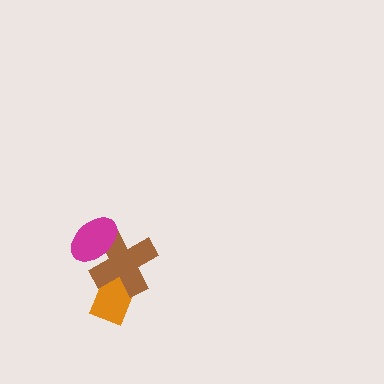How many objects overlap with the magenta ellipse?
1 object overlaps with the magenta ellipse.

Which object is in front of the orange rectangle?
The brown cross is in front of the orange rectangle.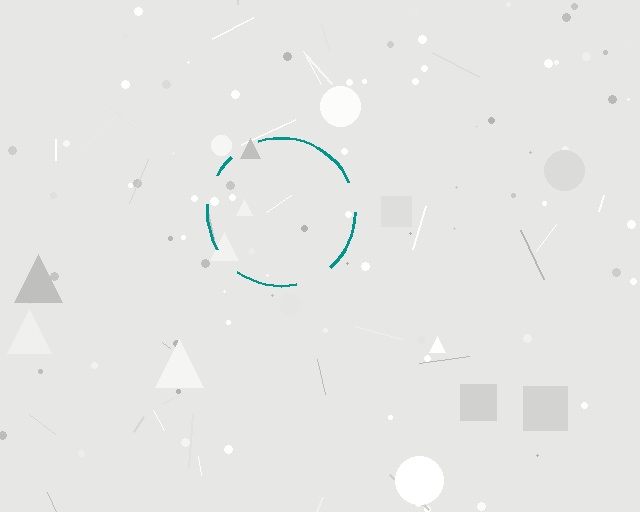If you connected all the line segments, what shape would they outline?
They would outline a circle.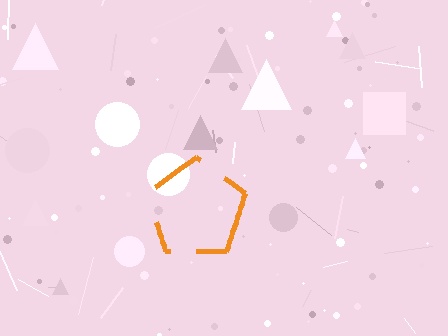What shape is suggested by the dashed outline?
The dashed outline suggests a pentagon.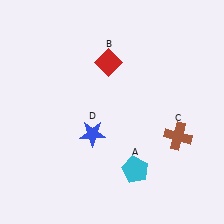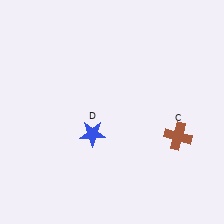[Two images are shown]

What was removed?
The cyan pentagon (A), the red diamond (B) were removed in Image 2.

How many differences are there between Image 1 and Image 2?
There are 2 differences between the two images.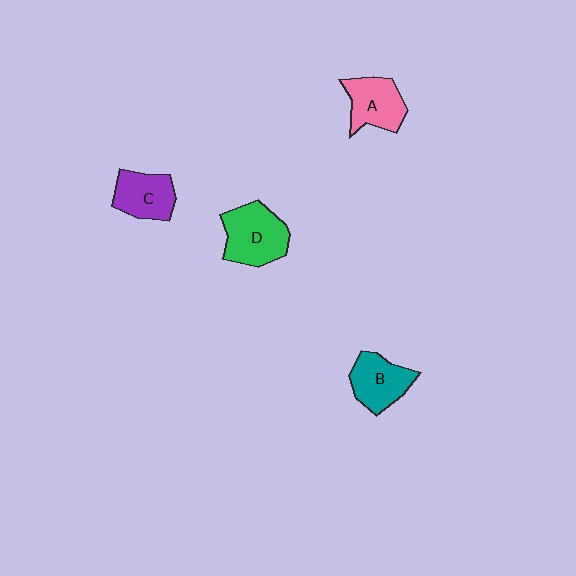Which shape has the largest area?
Shape D (green).